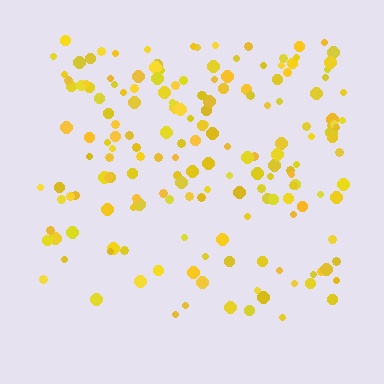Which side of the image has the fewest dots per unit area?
The bottom.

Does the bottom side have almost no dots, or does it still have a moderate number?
Still a moderate number, just noticeably fewer than the top.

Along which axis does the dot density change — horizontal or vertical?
Vertical.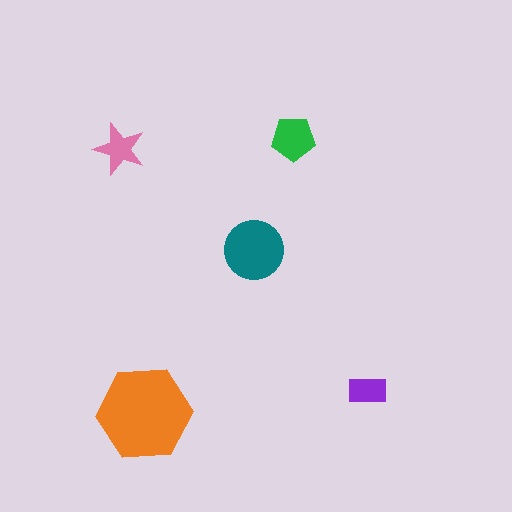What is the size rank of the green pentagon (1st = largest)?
3rd.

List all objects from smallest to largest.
The purple rectangle, the pink star, the green pentagon, the teal circle, the orange hexagon.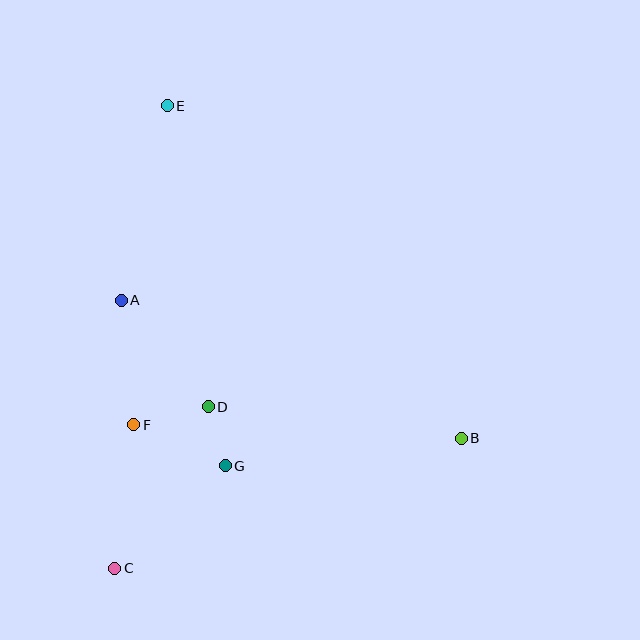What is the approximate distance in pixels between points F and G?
The distance between F and G is approximately 100 pixels.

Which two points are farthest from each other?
Points C and E are farthest from each other.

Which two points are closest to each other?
Points D and G are closest to each other.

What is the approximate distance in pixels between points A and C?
The distance between A and C is approximately 268 pixels.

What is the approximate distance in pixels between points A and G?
The distance between A and G is approximately 195 pixels.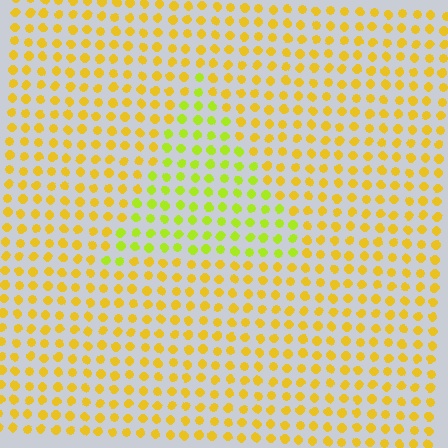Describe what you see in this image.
The image is filled with small yellow elements in a uniform arrangement. A triangle-shaped region is visible where the elements are tinted to a slightly different hue, forming a subtle color boundary.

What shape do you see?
I see a triangle.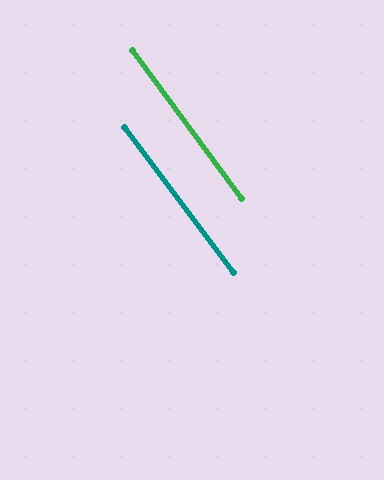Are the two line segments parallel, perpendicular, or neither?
Parallel — their directions differ by only 0.4°.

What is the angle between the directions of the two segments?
Approximately 0 degrees.